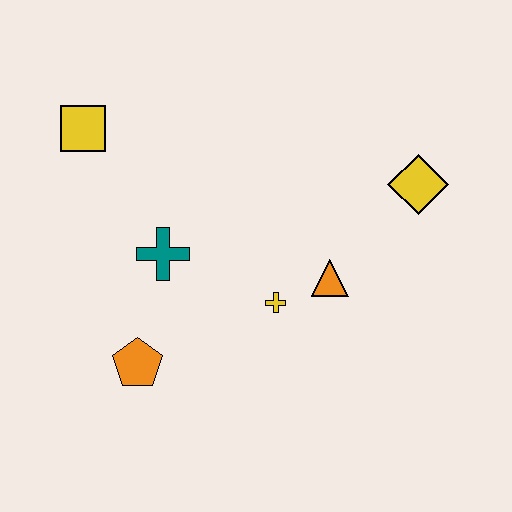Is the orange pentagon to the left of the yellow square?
No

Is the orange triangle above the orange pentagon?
Yes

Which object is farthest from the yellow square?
The yellow diamond is farthest from the yellow square.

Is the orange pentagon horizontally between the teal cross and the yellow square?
Yes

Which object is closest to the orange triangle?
The yellow cross is closest to the orange triangle.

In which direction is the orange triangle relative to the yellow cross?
The orange triangle is to the right of the yellow cross.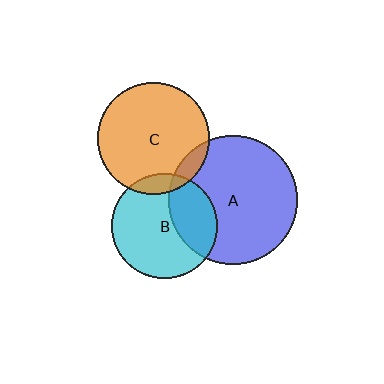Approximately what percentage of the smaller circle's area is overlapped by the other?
Approximately 30%.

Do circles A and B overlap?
Yes.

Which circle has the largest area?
Circle A (blue).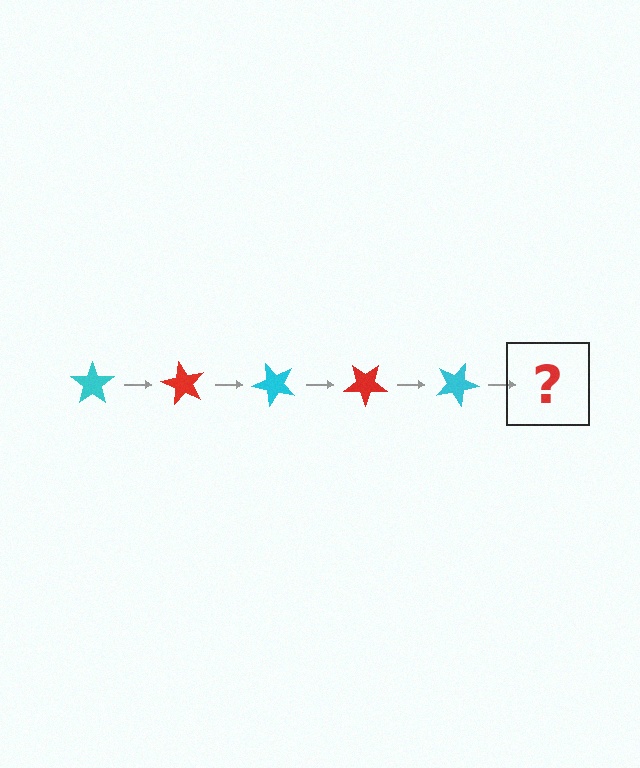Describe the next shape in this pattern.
It should be a red star, rotated 300 degrees from the start.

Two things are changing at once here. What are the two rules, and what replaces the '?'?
The two rules are that it rotates 60 degrees each step and the color cycles through cyan and red. The '?' should be a red star, rotated 300 degrees from the start.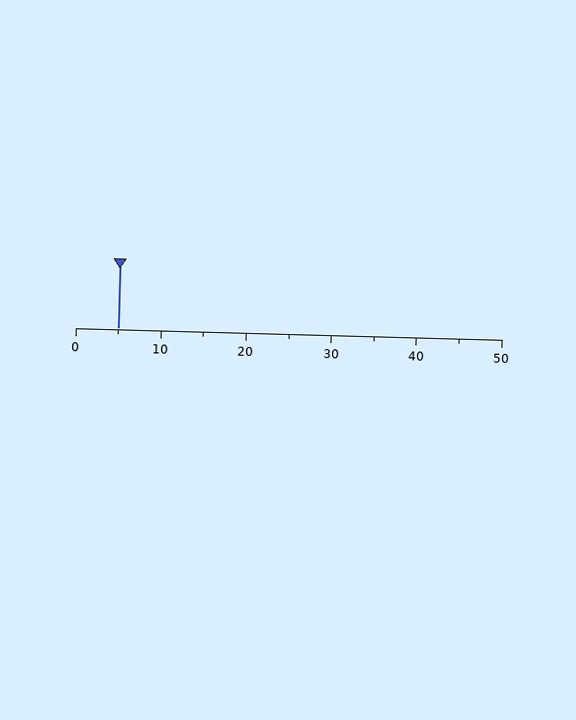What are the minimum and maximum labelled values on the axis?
The axis runs from 0 to 50.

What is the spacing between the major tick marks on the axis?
The major ticks are spaced 10 apart.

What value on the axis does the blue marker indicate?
The marker indicates approximately 5.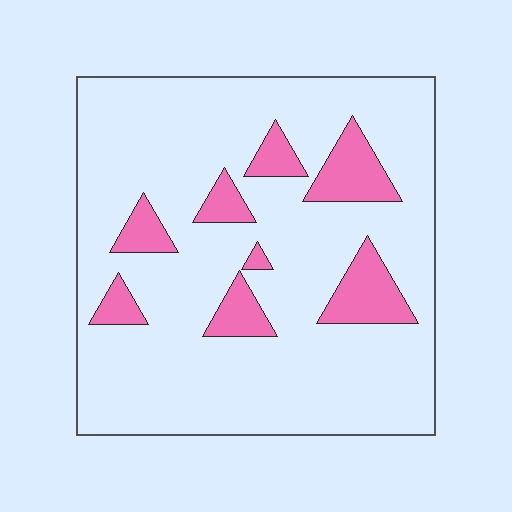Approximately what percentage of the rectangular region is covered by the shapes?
Approximately 15%.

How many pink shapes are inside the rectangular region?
8.